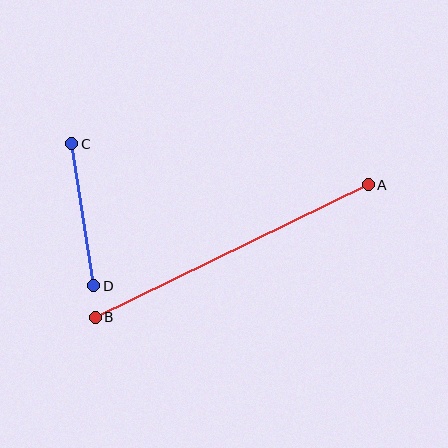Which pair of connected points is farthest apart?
Points A and B are farthest apart.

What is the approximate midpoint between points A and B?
The midpoint is at approximately (232, 251) pixels.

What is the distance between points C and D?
The distance is approximately 144 pixels.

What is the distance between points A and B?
The distance is approximately 304 pixels.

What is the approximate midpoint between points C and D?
The midpoint is at approximately (83, 215) pixels.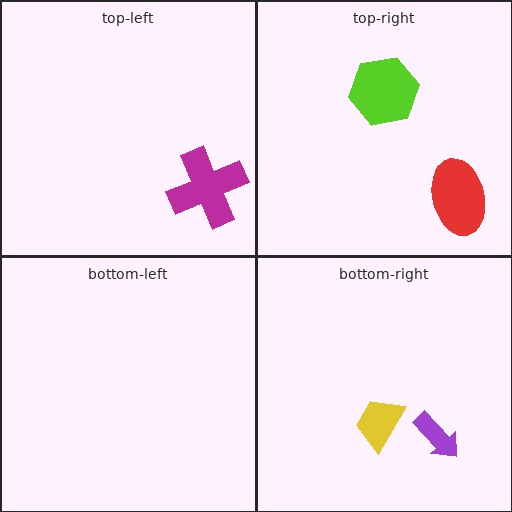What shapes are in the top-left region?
The magenta cross.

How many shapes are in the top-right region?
2.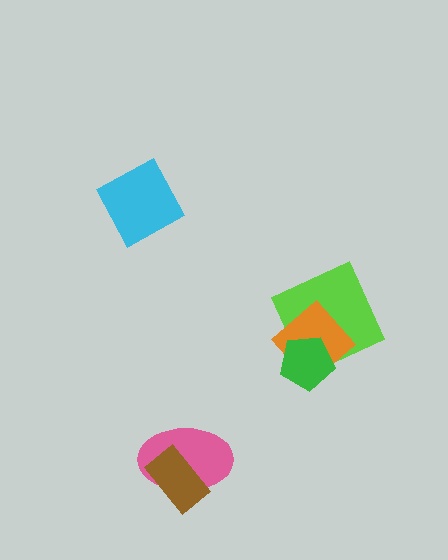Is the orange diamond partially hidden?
Yes, it is partially covered by another shape.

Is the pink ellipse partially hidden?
Yes, it is partially covered by another shape.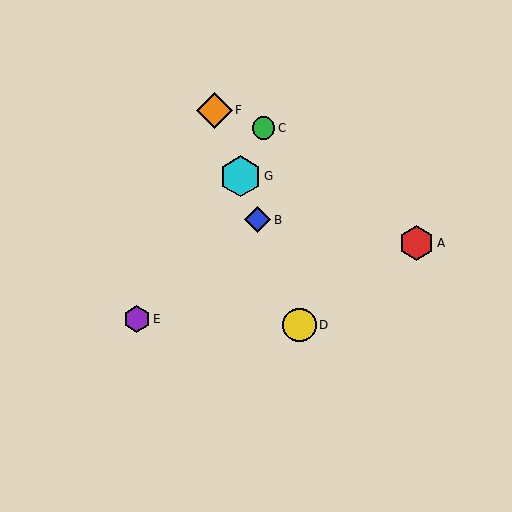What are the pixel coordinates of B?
Object B is at (258, 220).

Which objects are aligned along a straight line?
Objects B, D, F, G are aligned along a straight line.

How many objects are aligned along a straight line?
4 objects (B, D, F, G) are aligned along a straight line.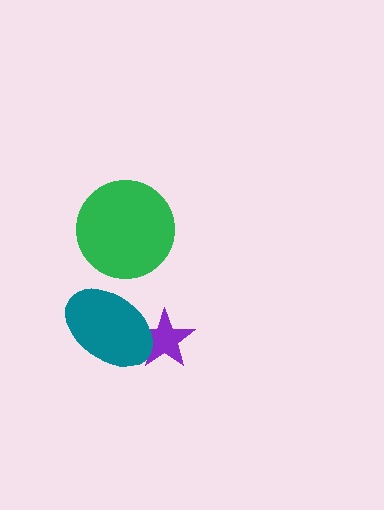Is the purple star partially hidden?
Yes, it is partially covered by another shape.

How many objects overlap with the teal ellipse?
1 object overlaps with the teal ellipse.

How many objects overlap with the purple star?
1 object overlaps with the purple star.